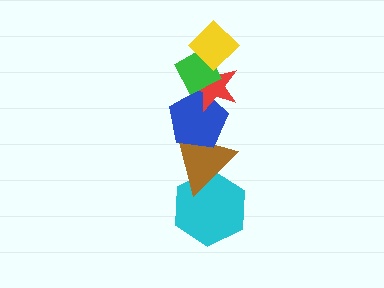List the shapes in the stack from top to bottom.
From top to bottom: the yellow diamond, the green diamond, the red star, the blue pentagon, the brown triangle, the cyan hexagon.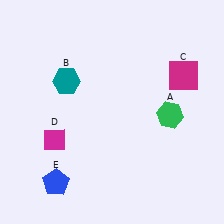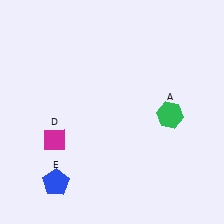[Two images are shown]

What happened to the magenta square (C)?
The magenta square (C) was removed in Image 2. It was in the top-right area of Image 1.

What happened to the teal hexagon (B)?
The teal hexagon (B) was removed in Image 2. It was in the top-left area of Image 1.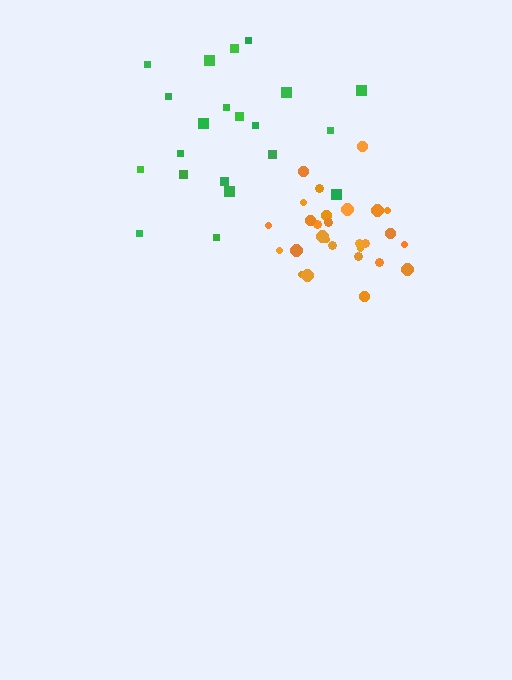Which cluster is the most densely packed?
Orange.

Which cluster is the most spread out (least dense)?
Green.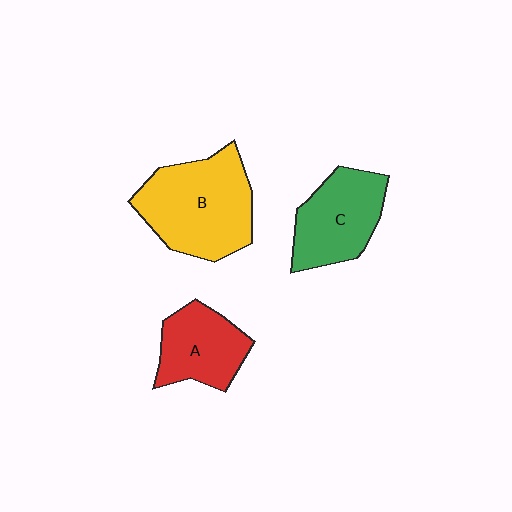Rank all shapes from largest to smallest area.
From largest to smallest: B (yellow), C (green), A (red).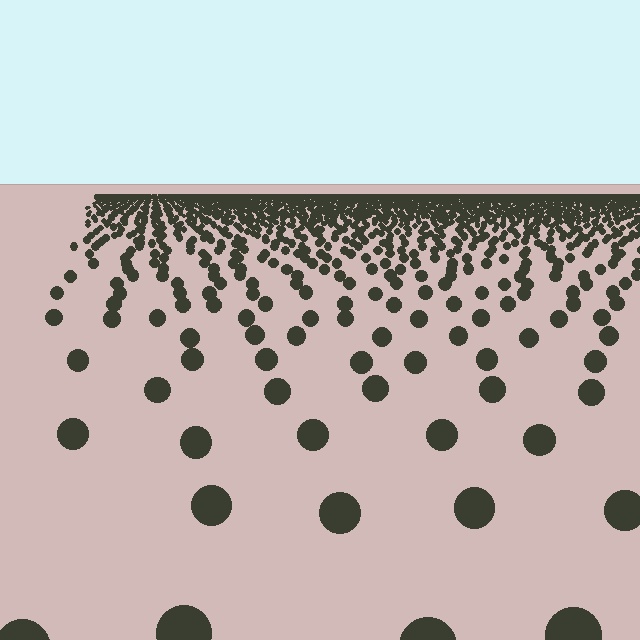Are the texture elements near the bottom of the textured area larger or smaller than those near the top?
Larger. Near the bottom, elements are closer to the viewer and appear at a bigger on-screen size.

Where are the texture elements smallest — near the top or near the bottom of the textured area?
Near the top.